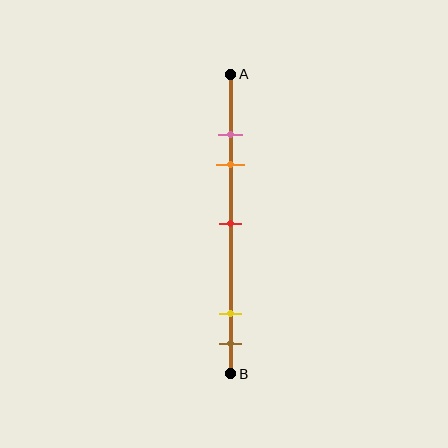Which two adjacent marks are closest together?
The pink and orange marks are the closest adjacent pair.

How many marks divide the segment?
There are 5 marks dividing the segment.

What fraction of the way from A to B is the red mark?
The red mark is approximately 50% (0.5) of the way from A to B.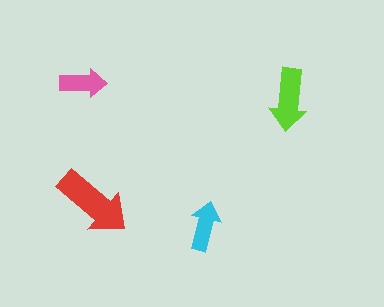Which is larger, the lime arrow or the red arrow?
The red one.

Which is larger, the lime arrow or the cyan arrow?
The lime one.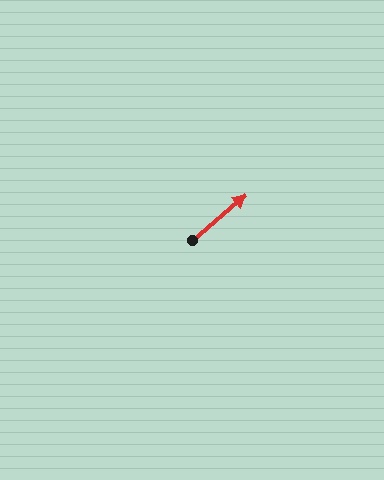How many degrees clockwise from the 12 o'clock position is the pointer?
Approximately 50 degrees.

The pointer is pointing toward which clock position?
Roughly 2 o'clock.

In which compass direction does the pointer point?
Northeast.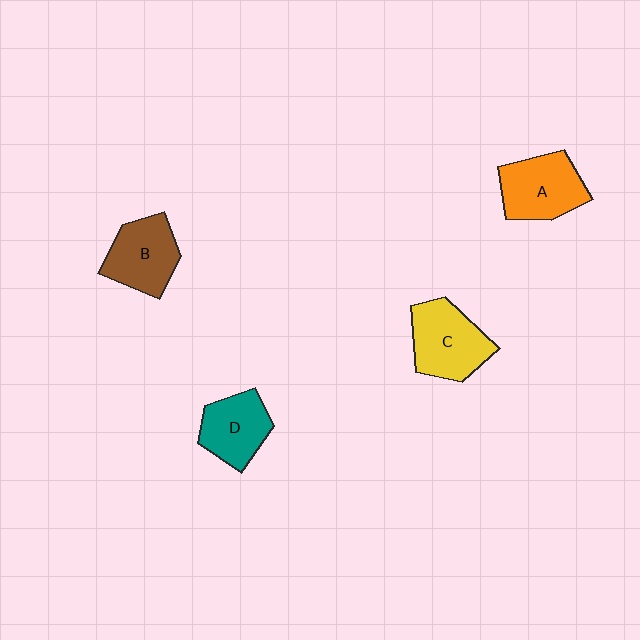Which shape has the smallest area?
Shape D (teal).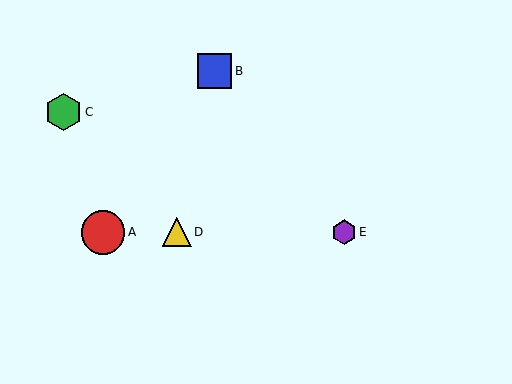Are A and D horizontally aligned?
Yes, both are at y≈232.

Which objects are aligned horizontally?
Objects A, D, E are aligned horizontally.